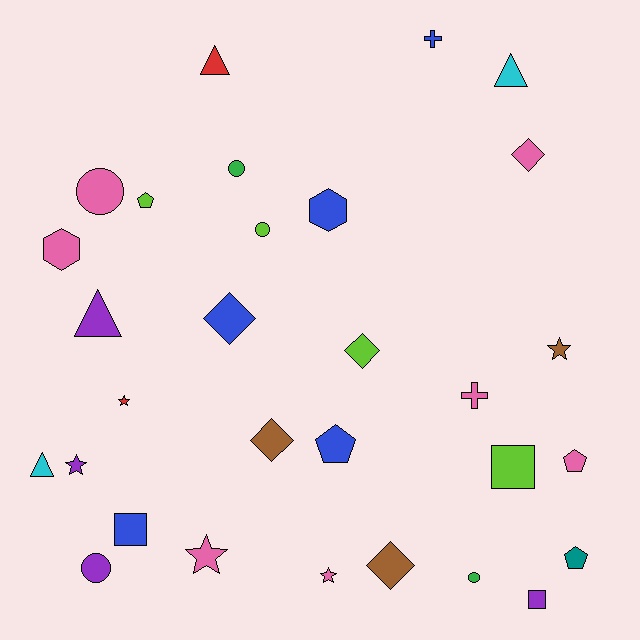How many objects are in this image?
There are 30 objects.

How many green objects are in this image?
There are 2 green objects.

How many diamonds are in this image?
There are 5 diamonds.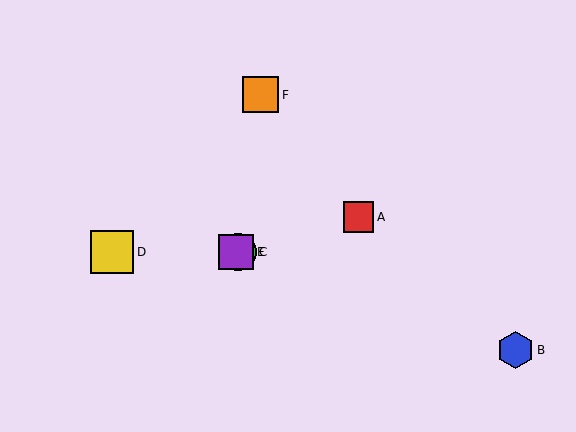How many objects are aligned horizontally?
3 objects (C, D, E) are aligned horizontally.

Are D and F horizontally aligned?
No, D is at y≈252 and F is at y≈95.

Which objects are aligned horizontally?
Objects C, D, E are aligned horizontally.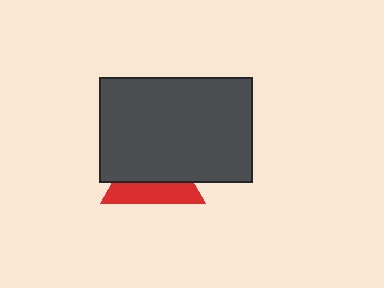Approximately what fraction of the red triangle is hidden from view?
Roughly 61% of the red triangle is hidden behind the dark gray rectangle.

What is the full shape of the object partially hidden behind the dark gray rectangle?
The partially hidden object is a red triangle.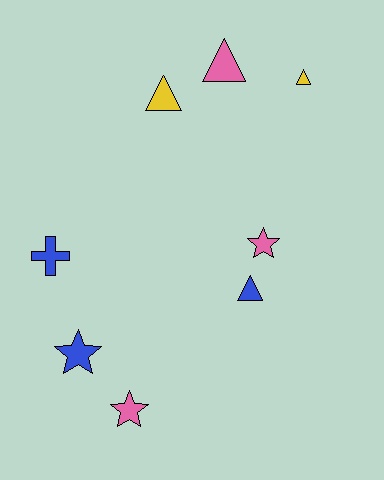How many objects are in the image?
There are 8 objects.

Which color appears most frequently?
Blue, with 3 objects.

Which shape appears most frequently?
Triangle, with 4 objects.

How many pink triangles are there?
There is 1 pink triangle.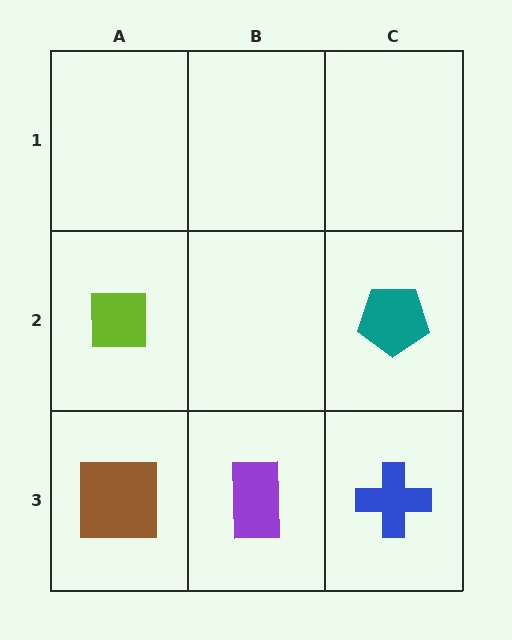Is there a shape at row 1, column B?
No, that cell is empty.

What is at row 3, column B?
A purple rectangle.